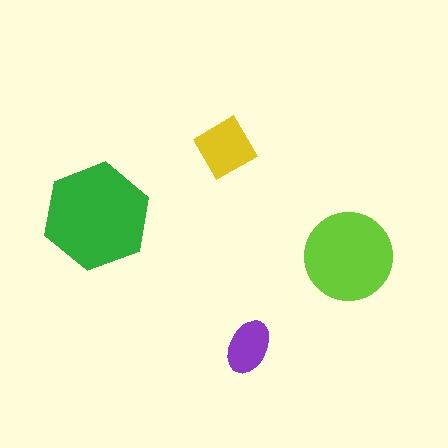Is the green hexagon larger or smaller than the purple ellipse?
Larger.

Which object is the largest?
The green hexagon.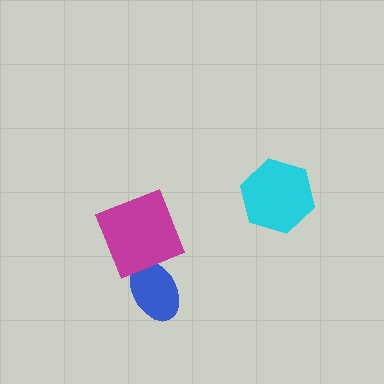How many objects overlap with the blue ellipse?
1 object overlaps with the blue ellipse.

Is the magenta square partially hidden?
No, no other shape covers it.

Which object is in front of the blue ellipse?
The magenta square is in front of the blue ellipse.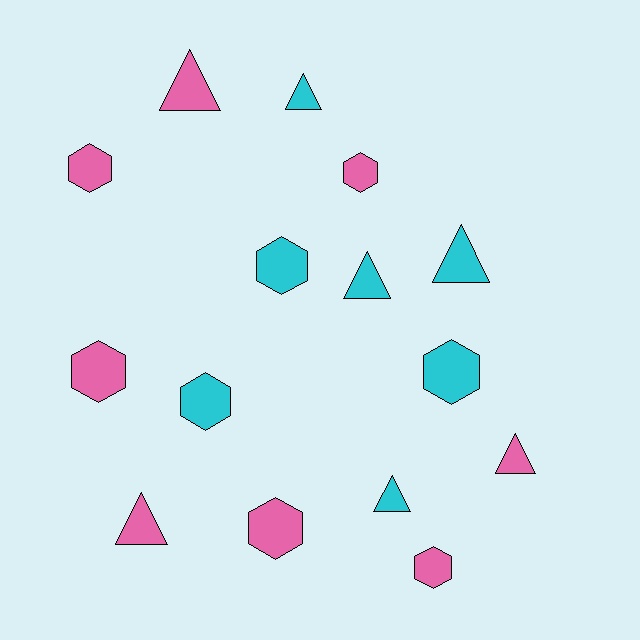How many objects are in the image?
There are 15 objects.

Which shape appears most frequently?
Hexagon, with 8 objects.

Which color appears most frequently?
Pink, with 8 objects.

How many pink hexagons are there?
There are 5 pink hexagons.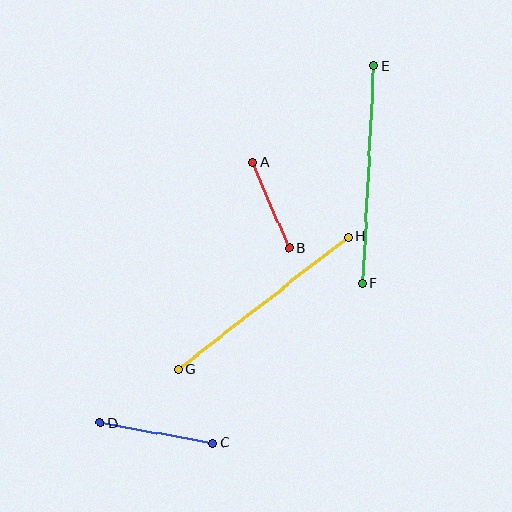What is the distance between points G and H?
The distance is approximately 216 pixels.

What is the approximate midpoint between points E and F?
The midpoint is at approximately (368, 175) pixels.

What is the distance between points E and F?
The distance is approximately 218 pixels.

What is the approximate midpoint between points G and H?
The midpoint is at approximately (263, 303) pixels.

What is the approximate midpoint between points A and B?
The midpoint is at approximately (271, 205) pixels.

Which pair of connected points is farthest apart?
Points E and F are farthest apart.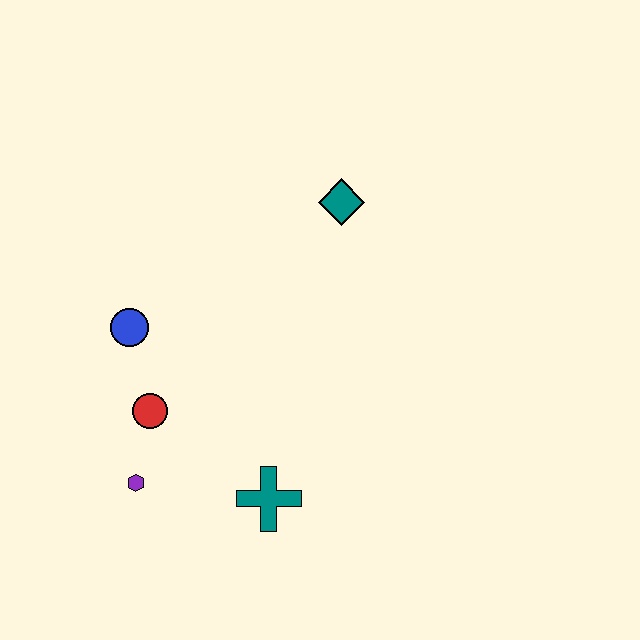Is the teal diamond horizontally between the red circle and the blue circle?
No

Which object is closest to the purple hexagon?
The red circle is closest to the purple hexagon.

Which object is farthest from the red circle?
The teal diamond is farthest from the red circle.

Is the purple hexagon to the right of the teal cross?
No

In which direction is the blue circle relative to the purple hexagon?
The blue circle is above the purple hexagon.